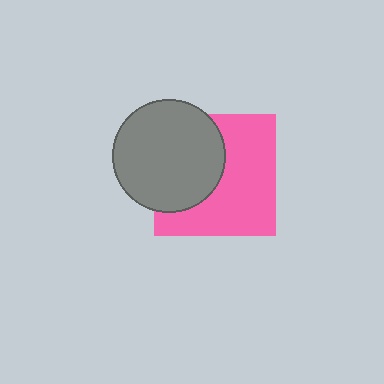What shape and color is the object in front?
The object in front is a gray circle.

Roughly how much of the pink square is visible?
About half of it is visible (roughly 58%).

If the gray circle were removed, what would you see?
You would see the complete pink square.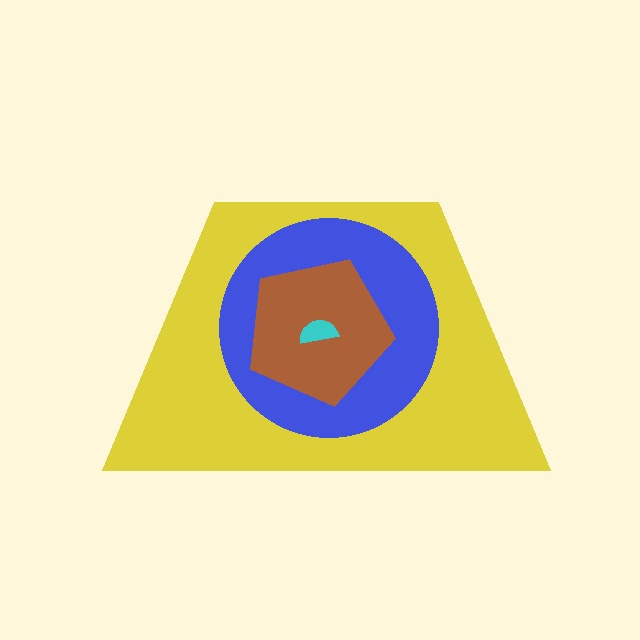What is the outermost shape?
The yellow trapezoid.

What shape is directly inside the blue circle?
The brown pentagon.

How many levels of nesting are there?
4.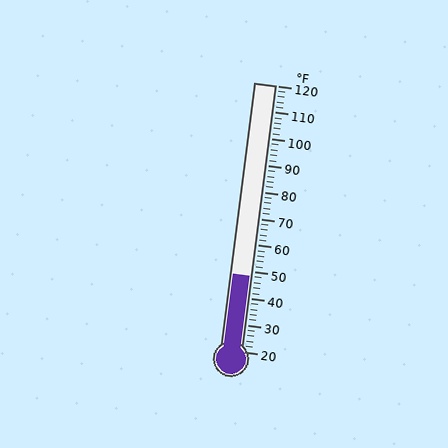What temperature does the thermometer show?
The thermometer shows approximately 48°F.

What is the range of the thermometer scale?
The thermometer scale ranges from 20°F to 120°F.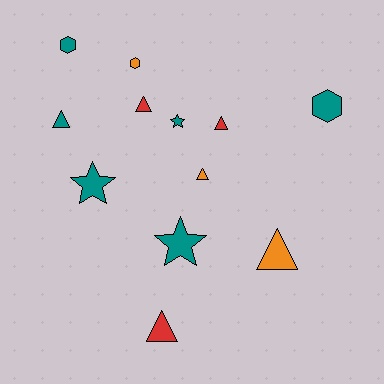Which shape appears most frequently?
Triangle, with 6 objects.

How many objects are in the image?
There are 12 objects.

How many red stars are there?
There are no red stars.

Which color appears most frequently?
Teal, with 6 objects.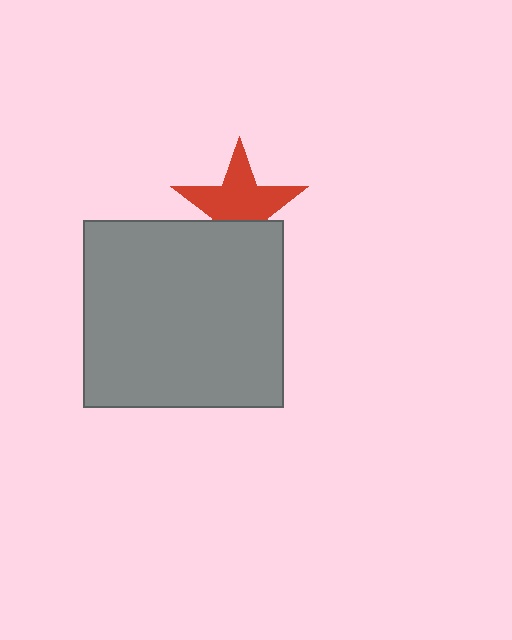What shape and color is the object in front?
The object in front is a gray rectangle.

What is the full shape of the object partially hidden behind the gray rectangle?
The partially hidden object is a red star.